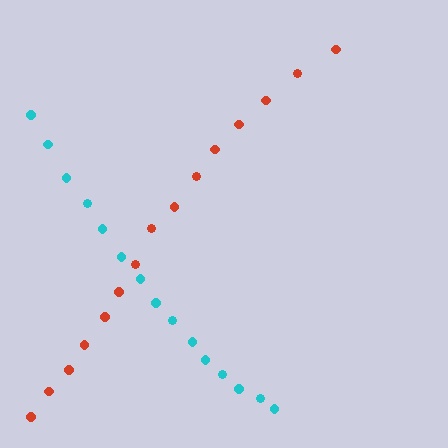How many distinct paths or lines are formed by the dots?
There are 2 distinct paths.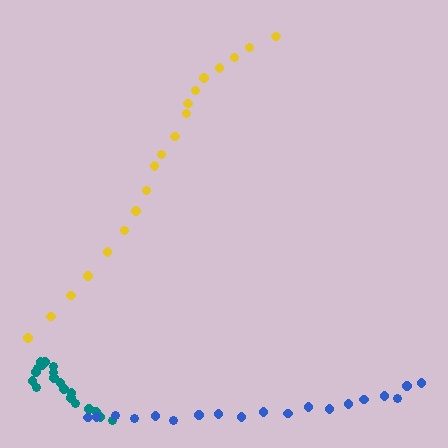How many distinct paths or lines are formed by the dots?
There are 3 distinct paths.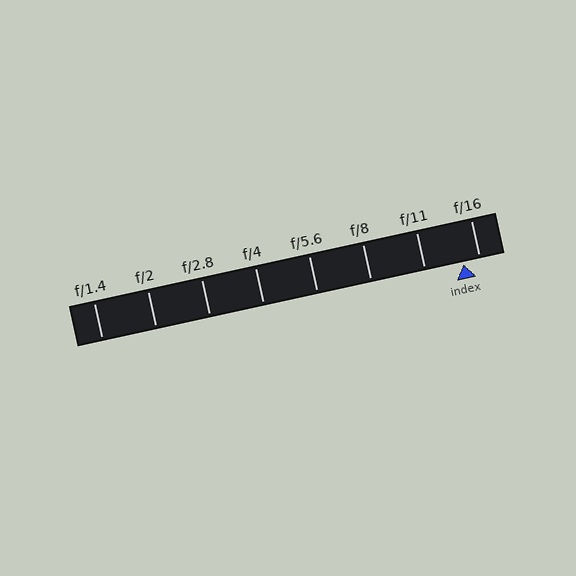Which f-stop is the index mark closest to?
The index mark is closest to f/16.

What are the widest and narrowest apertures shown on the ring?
The widest aperture shown is f/1.4 and the narrowest is f/16.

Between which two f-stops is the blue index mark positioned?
The index mark is between f/11 and f/16.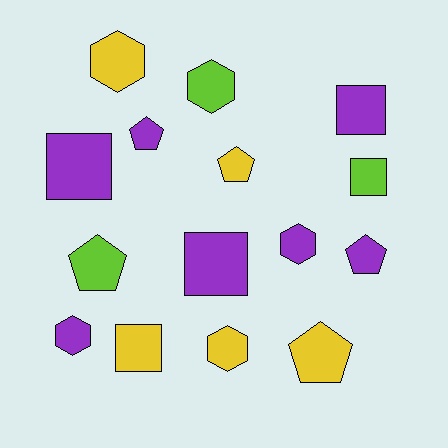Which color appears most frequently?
Purple, with 7 objects.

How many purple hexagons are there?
There are 2 purple hexagons.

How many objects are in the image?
There are 15 objects.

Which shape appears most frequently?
Square, with 5 objects.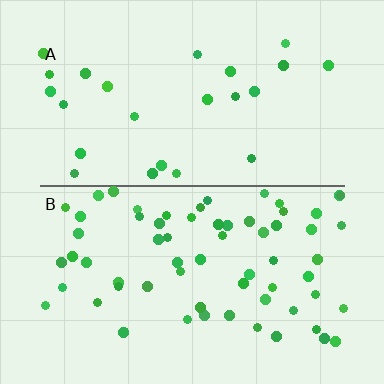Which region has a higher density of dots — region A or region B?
B (the bottom).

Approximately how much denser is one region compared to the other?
Approximately 2.6× — region B over region A.